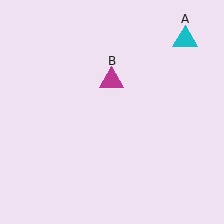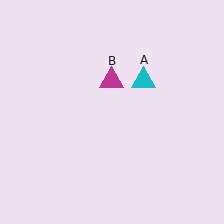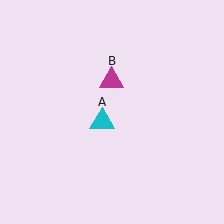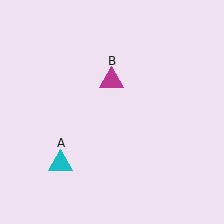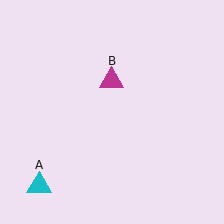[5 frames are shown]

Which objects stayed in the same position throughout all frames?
Magenta triangle (object B) remained stationary.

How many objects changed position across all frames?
1 object changed position: cyan triangle (object A).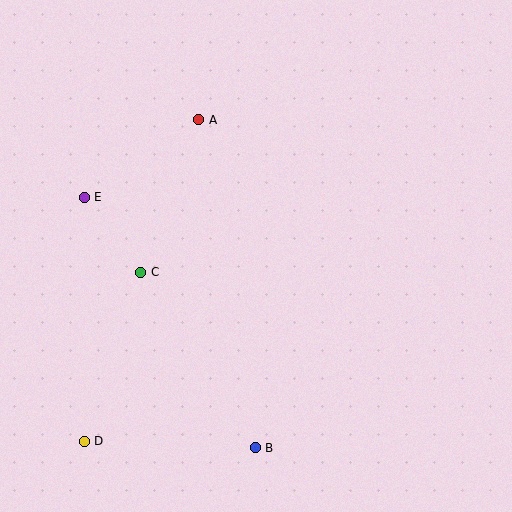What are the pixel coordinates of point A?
Point A is at (199, 120).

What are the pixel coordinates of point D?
Point D is at (84, 441).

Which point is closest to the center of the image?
Point C at (141, 272) is closest to the center.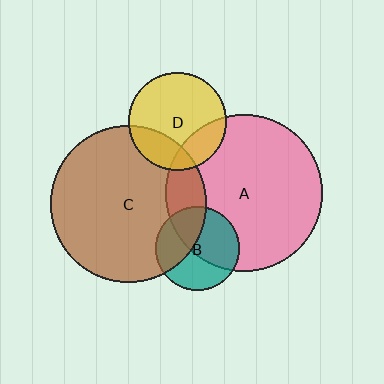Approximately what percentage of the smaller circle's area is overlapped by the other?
Approximately 20%.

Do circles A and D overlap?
Yes.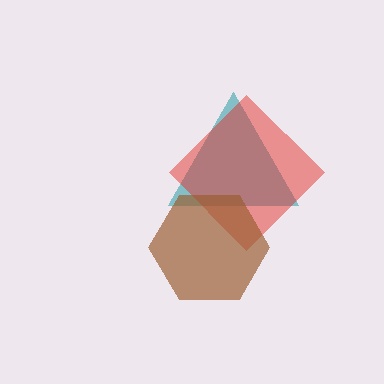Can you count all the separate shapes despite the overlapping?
Yes, there are 3 separate shapes.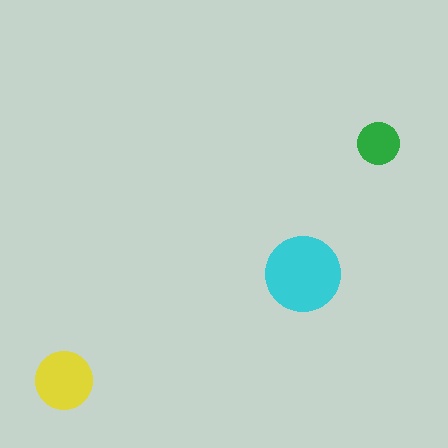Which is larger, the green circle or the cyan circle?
The cyan one.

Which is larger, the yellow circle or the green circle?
The yellow one.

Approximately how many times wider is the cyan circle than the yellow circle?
About 1.5 times wider.